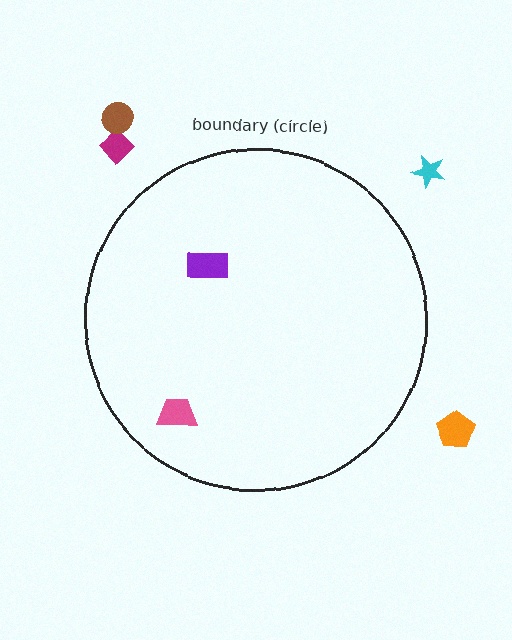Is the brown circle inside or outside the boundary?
Outside.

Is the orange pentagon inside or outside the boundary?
Outside.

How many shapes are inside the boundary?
2 inside, 4 outside.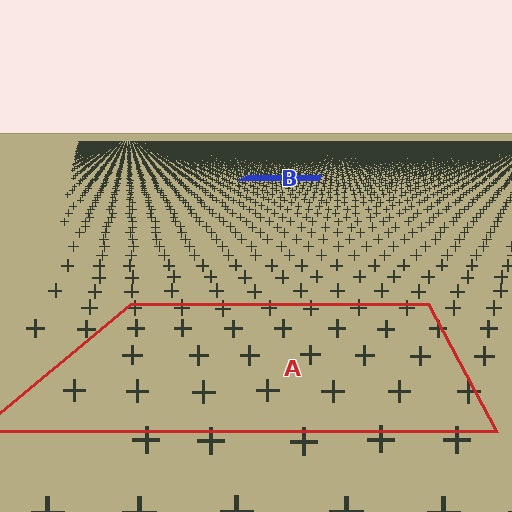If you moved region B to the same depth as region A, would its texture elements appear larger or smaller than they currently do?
They would appear larger. At a closer depth, the same texture elements are projected at a bigger on-screen size.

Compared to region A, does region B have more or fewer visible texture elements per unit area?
Region B has more texture elements per unit area — they are packed more densely because it is farther away.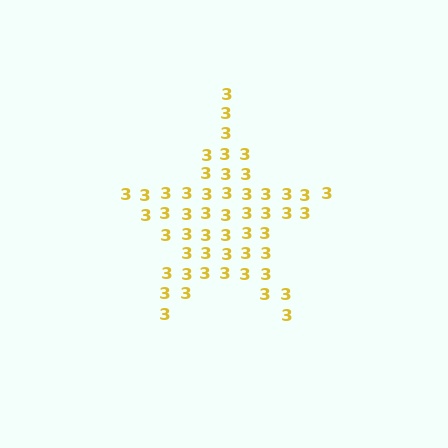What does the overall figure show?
The overall figure shows a star.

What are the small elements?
The small elements are digit 3's.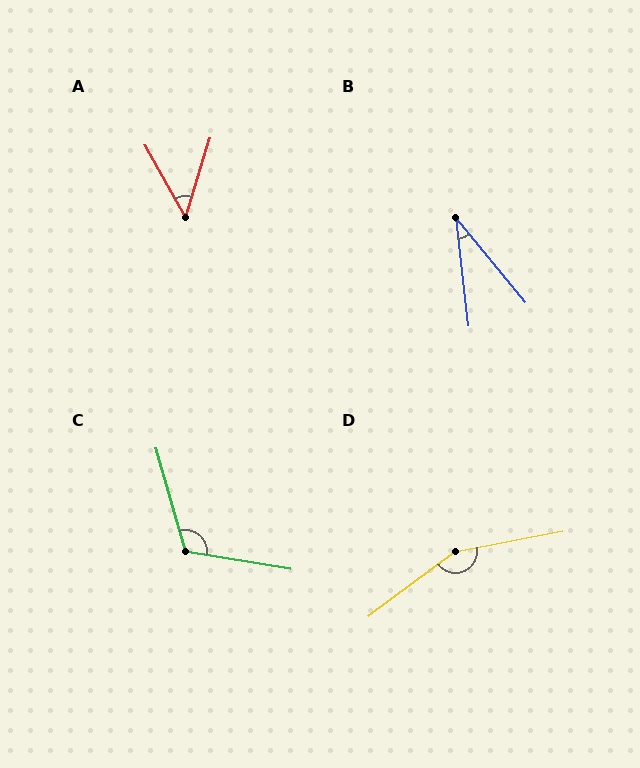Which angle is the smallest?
B, at approximately 33 degrees.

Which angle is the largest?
D, at approximately 154 degrees.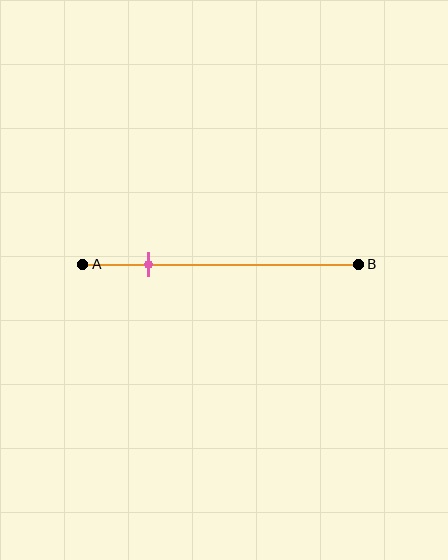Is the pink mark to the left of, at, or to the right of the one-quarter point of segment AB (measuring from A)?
The pink mark is approximately at the one-quarter point of segment AB.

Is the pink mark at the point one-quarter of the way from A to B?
Yes, the mark is approximately at the one-quarter point.